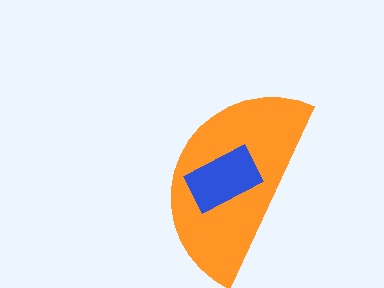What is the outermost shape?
The orange semicircle.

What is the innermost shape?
The blue rectangle.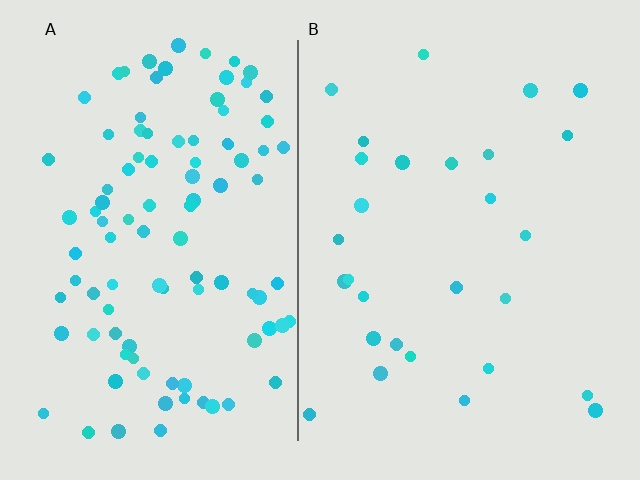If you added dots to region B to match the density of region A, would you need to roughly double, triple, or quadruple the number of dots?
Approximately quadruple.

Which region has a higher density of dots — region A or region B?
A (the left).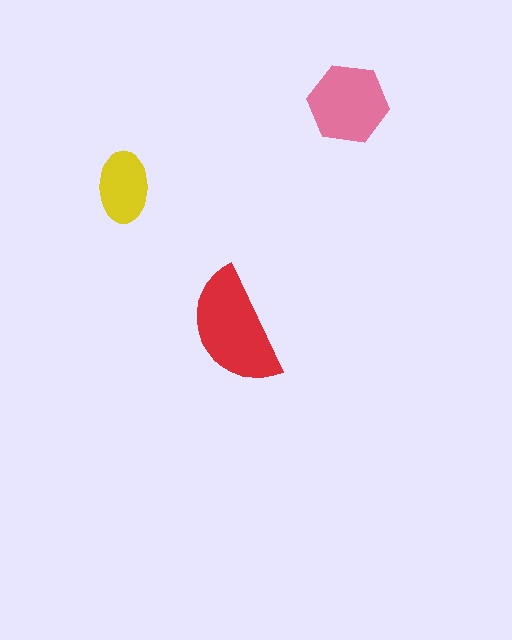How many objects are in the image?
There are 3 objects in the image.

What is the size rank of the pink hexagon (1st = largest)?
2nd.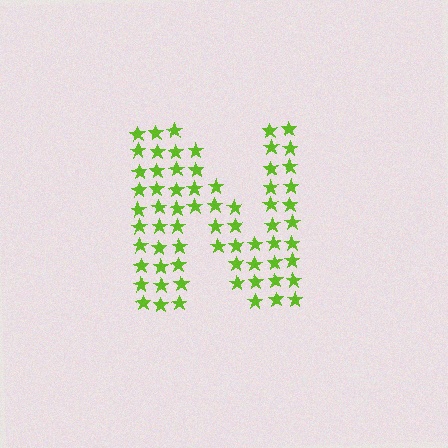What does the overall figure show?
The overall figure shows the letter N.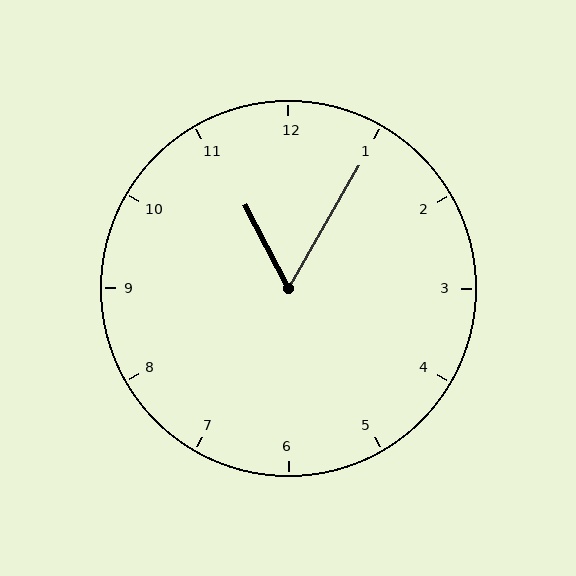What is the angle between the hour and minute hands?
Approximately 58 degrees.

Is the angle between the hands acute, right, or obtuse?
It is acute.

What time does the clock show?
11:05.